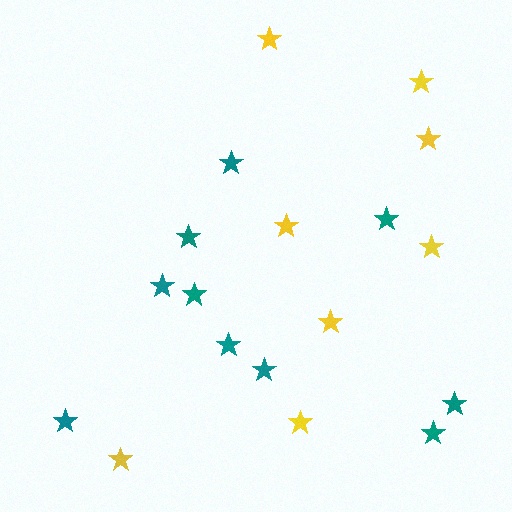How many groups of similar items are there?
There are 2 groups: one group of teal stars (10) and one group of yellow stars (8).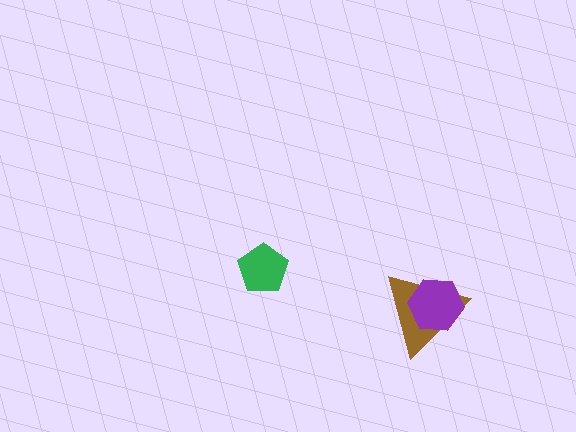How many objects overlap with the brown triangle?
1 object overlaps with the brown triangle.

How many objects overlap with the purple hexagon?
1 object overlaps with the purple hexagon.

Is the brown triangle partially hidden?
Yes, it is partially covered by another shape.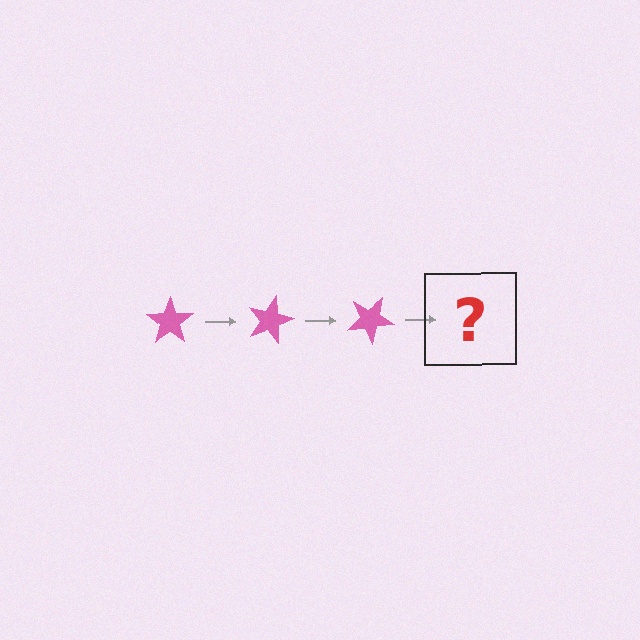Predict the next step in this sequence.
The next step is a pink star rotated 45 degrees.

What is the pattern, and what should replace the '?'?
The pattern is that the star rotates 15 degrees each step. The '?' should be a pink star rotated 45 degrees.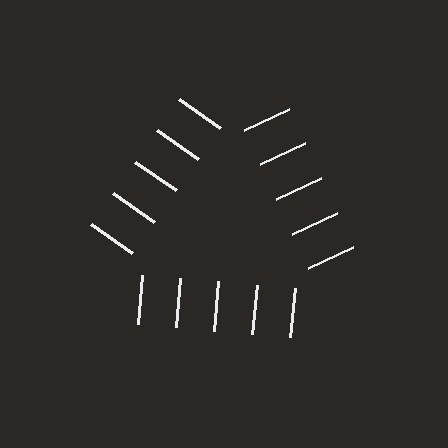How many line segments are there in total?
15 — 5 along each of the 3 edges.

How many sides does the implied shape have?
3 sides — the line-ends trace a triangle.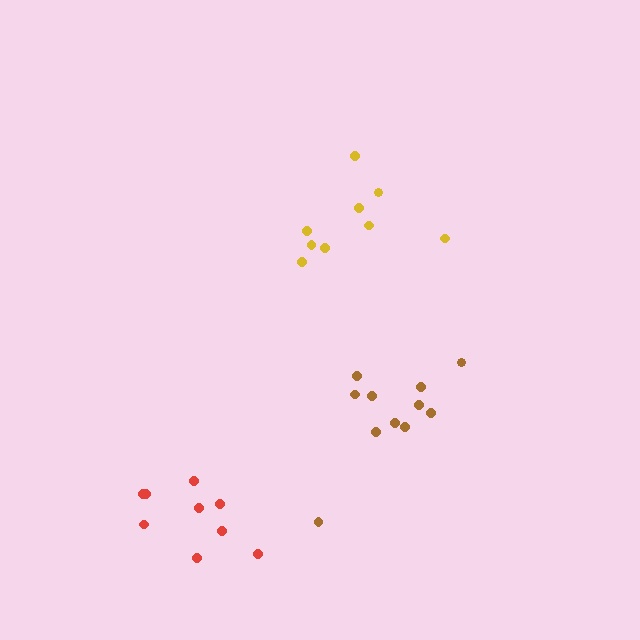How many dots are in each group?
Group 1: 9 dots, Group 2: 9 dots, Group 3: 11 dots (29 total).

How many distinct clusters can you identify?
There are 3 distinct clusters.